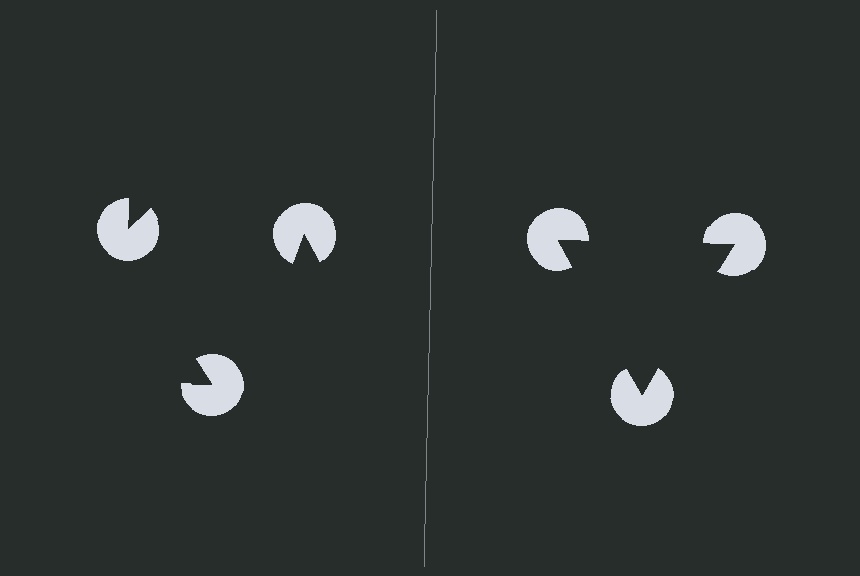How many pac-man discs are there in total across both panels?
6 — 3 on each side.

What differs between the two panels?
The pac-man discs are positioned identically on both sides; only the wedge orientations differ. On the right they align to a triangle; on the left they are misaligned.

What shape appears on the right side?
An illusory triangle.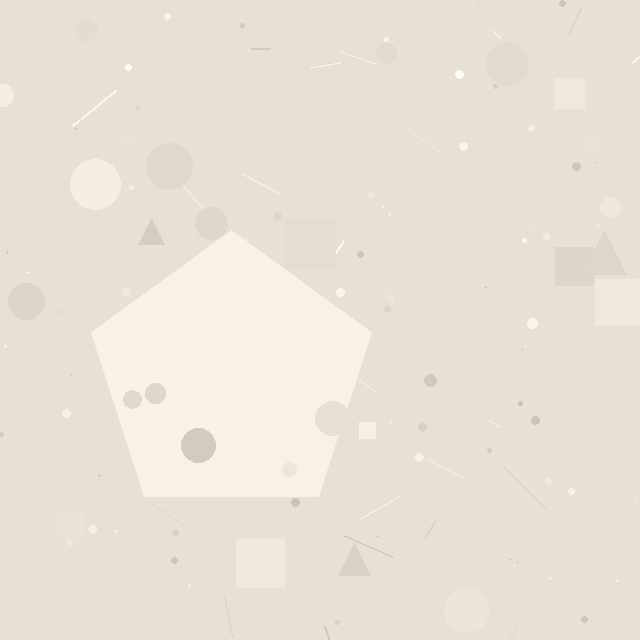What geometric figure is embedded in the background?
A pentagon is embedded in the background.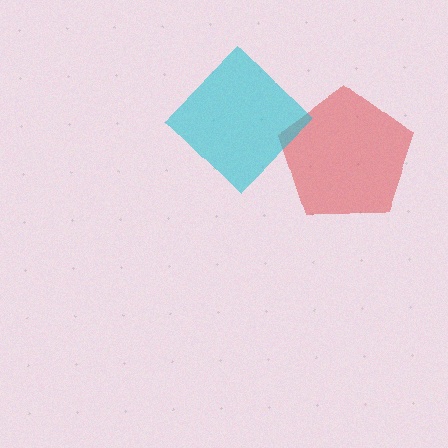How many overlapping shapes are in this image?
There are 2 overlapping shapes in the image.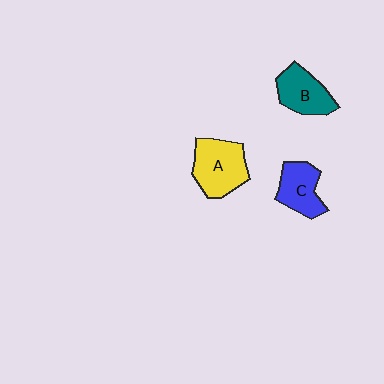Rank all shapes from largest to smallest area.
From largest to smallest: A (yellow), B (teal), C (blue).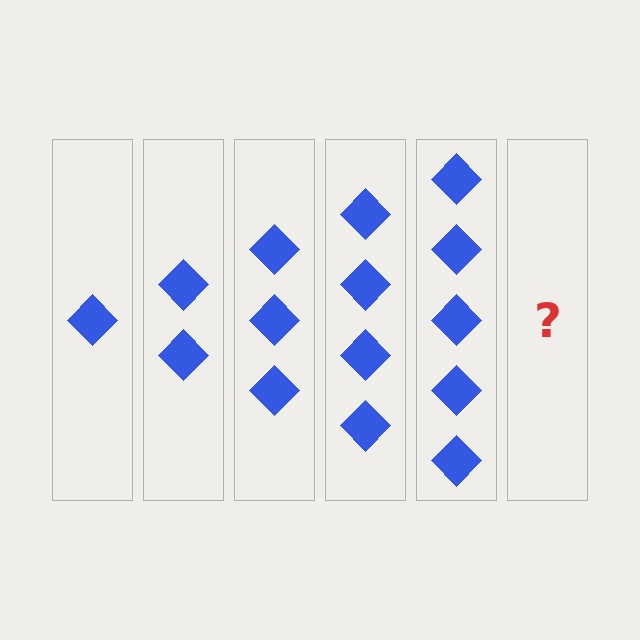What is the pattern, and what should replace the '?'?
The pattern is that each step adds one more diamond. The '?' should be 6 diamonds.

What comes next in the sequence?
The next element should be 6 diamonds.